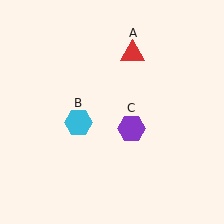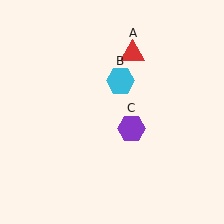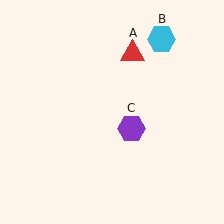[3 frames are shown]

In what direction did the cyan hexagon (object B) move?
The cyan hexagon (object B) moved up and to the right.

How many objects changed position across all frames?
1 object changed position: cyan hexagon (object B).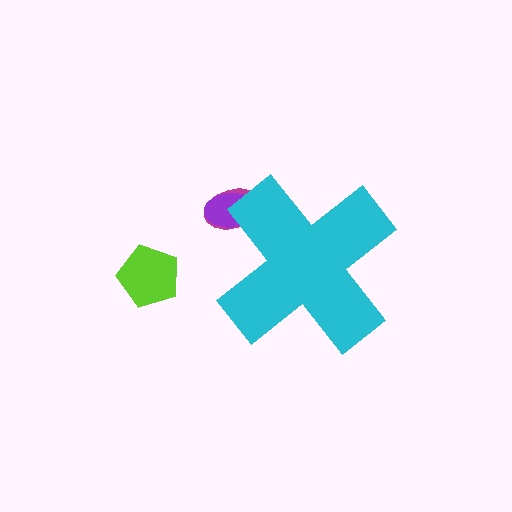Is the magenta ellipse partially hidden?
Yes, the magenta ellipse is partially hidden behind the cyan cross.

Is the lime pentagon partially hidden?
No, the lime pentagon is fully visible.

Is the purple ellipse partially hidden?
Yes, the purple ellipse is partially hidden behind the cyan cross.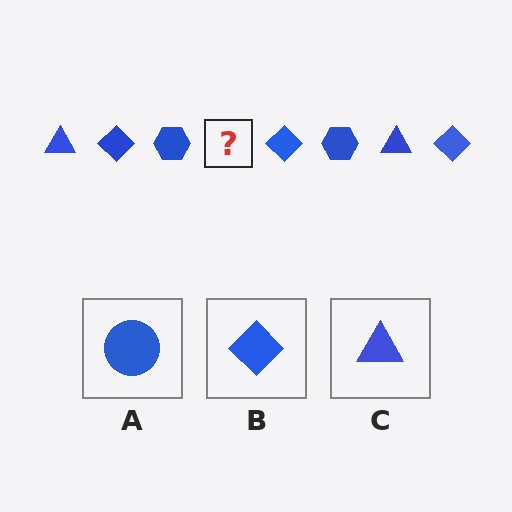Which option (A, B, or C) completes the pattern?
C.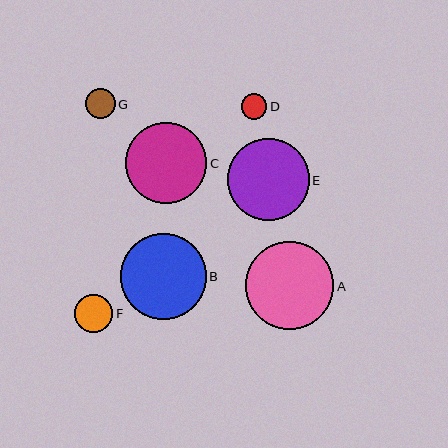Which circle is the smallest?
Circle D is the smallest with a size of approximately 25 pixels.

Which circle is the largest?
Circle A is the largest with a size of approximately 88 pixels.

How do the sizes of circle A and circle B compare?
Circle A and circle B are approximately the same size.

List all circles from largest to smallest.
From largest to smallest: A, B, E, C, F, G, D.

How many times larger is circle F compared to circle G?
Circle F is approximately 1.3 times the size of circle G.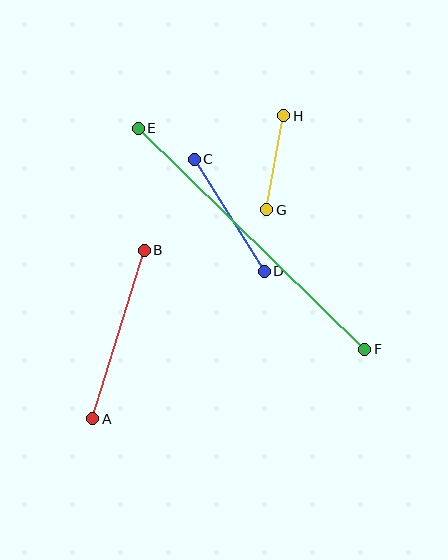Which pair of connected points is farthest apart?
Points E and F are farthest apart.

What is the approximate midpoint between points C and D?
The midpoint is at approximately (229, 215) pixels.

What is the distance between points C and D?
The distance is approximately 132 pixels.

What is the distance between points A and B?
The distance is approximately 176 pixels.